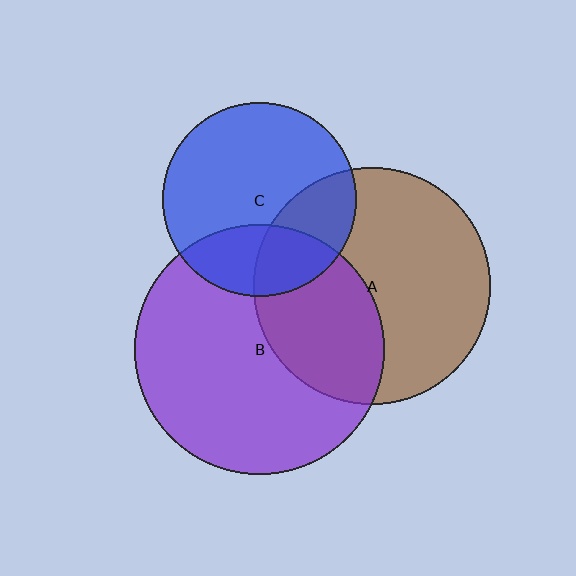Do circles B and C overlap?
Yes.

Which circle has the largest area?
Circle B (purple).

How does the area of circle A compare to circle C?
Approximately 1.5 times.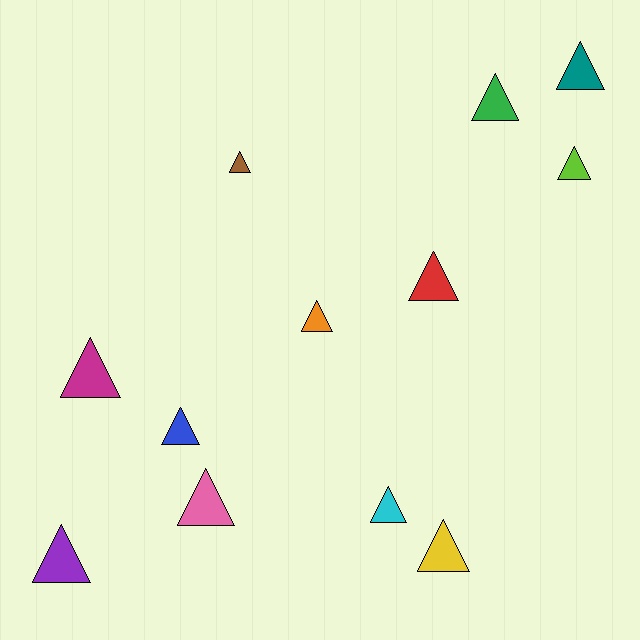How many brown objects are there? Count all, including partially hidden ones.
There is 1 brown object.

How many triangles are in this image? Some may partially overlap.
There are 12 triangles.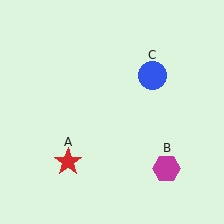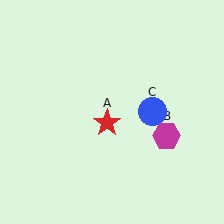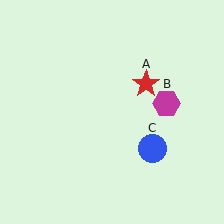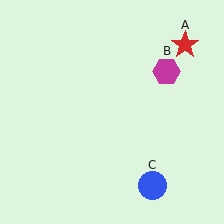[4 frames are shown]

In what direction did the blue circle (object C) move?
The blue circle (object C) moved down.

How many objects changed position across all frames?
3 objects changed position: red star (object A), magenta hexagon (object B), blue circle (object C).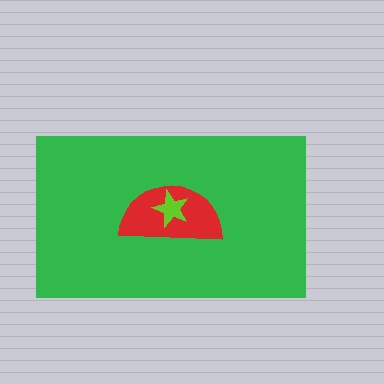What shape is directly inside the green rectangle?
The red semicircle.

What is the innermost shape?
The lime star.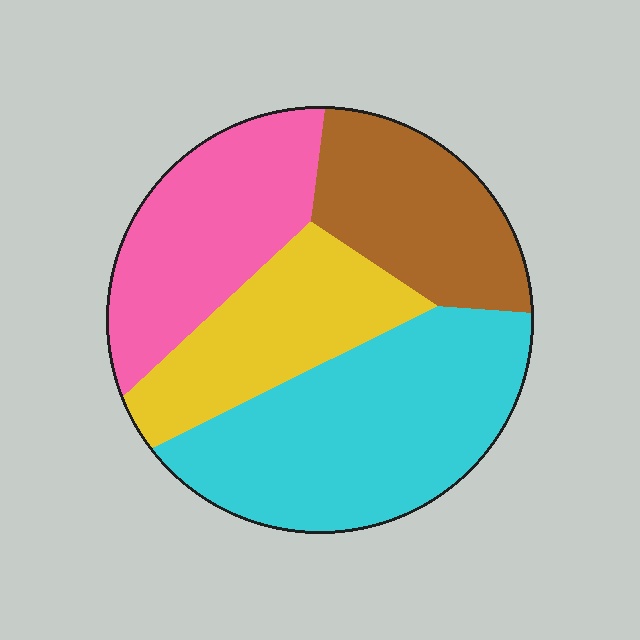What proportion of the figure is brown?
Brown takes up about one fifth (1/5) of the figure.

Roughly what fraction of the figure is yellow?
Yellow covers roughly 20% of the figure.